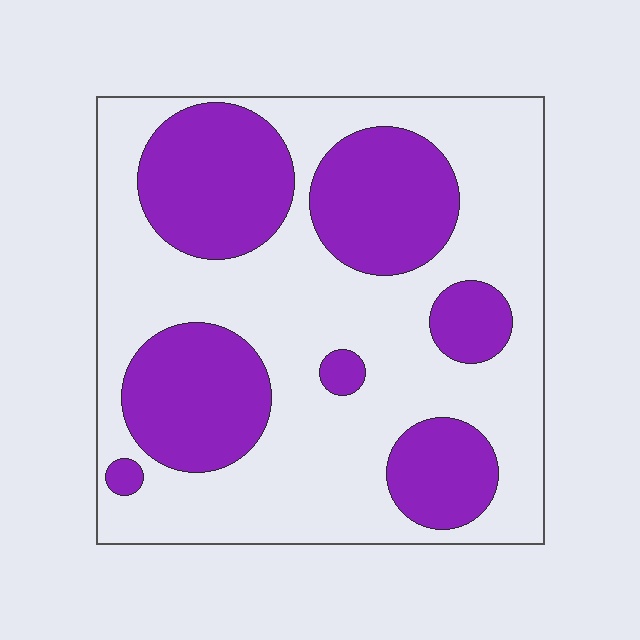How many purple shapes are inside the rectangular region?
7.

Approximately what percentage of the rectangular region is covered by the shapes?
Approximately 35%.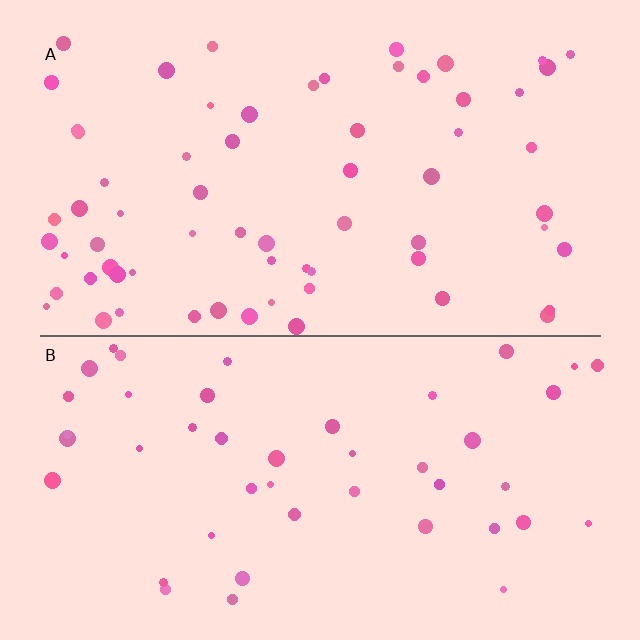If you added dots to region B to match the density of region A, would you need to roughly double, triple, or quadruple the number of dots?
Approximately double.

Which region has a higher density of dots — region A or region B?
A (the top).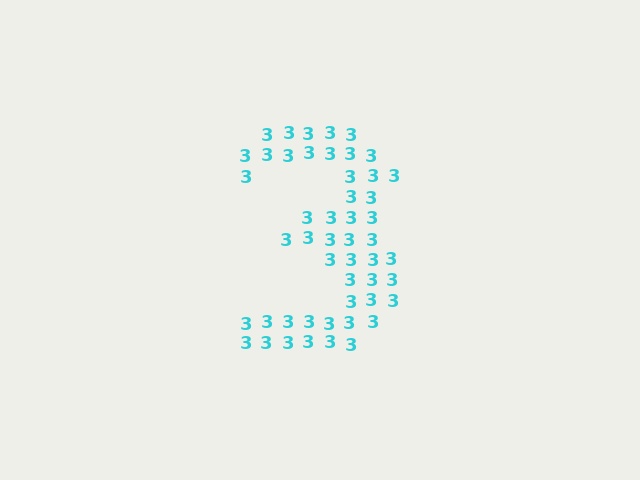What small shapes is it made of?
It is made of small digit 3's.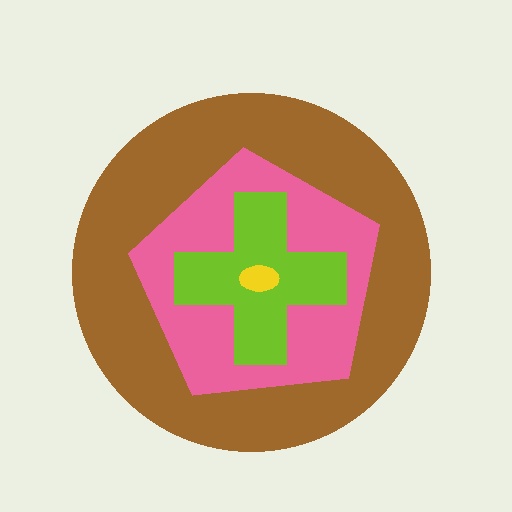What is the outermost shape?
The brown circle.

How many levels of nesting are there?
4.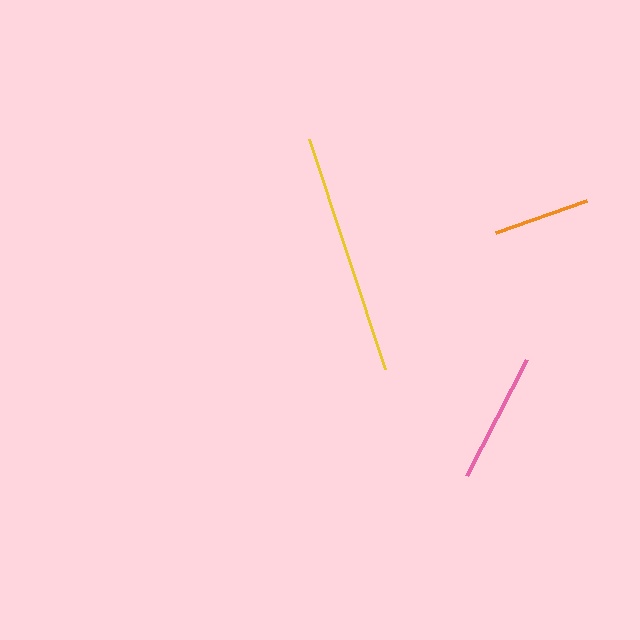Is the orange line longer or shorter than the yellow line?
The yellow line is longer than the orange line.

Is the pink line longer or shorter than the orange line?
The pink line is longer than the orange line.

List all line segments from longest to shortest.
From longest to shortest: yellow, pink, orange.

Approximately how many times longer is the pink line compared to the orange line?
The pink line is approximately 1.3 times the length of the orange line.